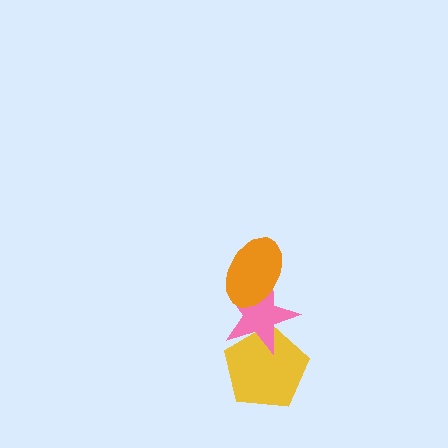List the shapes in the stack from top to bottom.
From top to bottom: the orange ellipse, the pink star, the yellow pentagon.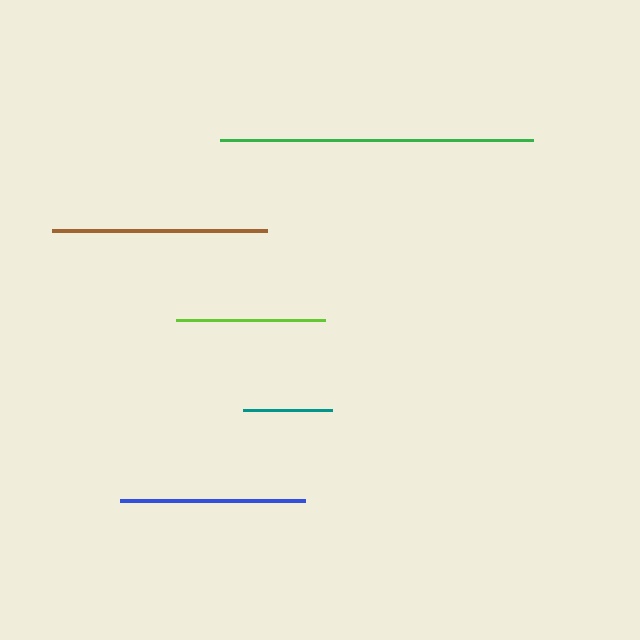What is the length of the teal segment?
The teal segment is approximately 88 pixels long.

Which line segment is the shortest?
The teal line is the shortest at approximately 88 pixels.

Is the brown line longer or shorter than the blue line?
The brown line is longer than the blue line.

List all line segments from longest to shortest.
From longest to shortest: green, brown, blue, lime, teal.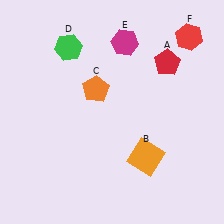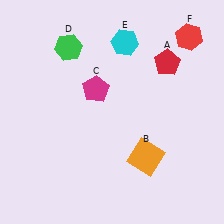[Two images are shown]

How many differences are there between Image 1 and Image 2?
There are 2 differences between the two images.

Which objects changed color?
C changed from orange to magenta. E changed from magenta to cyan.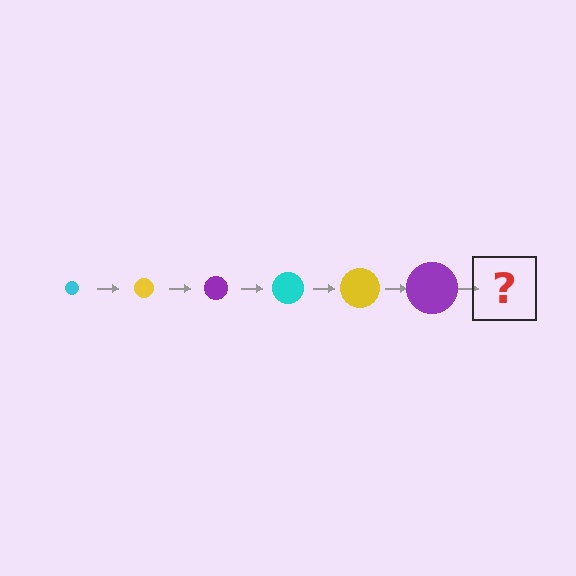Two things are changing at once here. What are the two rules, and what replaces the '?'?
The two rules are that the circle grows larger each step and the color cycles through cyan, yellow, and purple. The '?' should be a cyan circle, larger than the previous one.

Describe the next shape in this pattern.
It should be a cyan circle, larger than the previous one.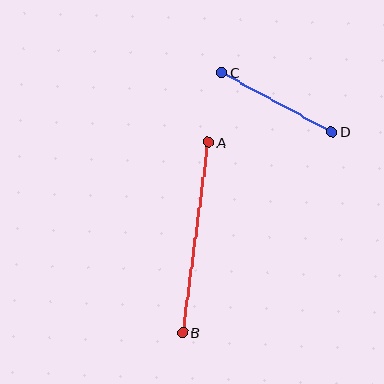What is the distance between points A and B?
The distance is approximately 192 pixels.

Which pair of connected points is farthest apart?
Points A and B are farthest apart.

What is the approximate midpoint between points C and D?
The midpoint is at approximately (277, 102) pixels.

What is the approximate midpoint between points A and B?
The midpoint is at approximately (196, 237) pixels.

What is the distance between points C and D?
The distance is approximately 125 pixels.